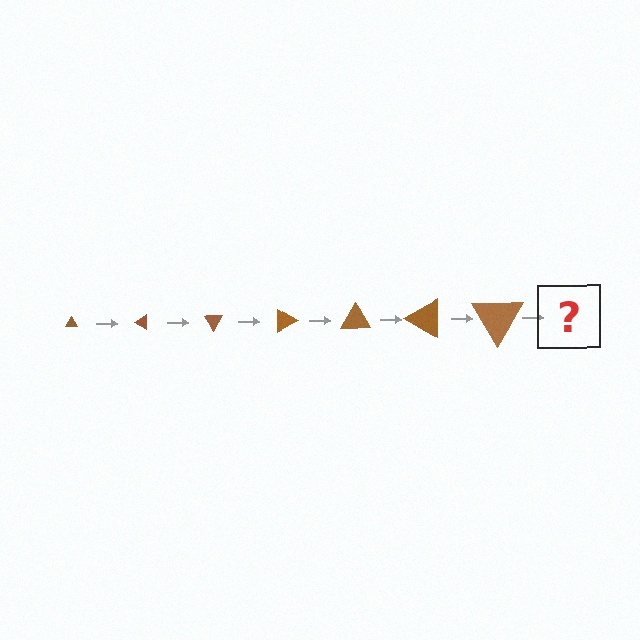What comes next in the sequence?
The next element should be a triangle, larger than the previous one and rotated 210 degrees from the start.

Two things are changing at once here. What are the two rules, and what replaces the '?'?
The two rules are that the triangle grows larger each step and it rotates 30 degrees each step. The '?' should be a triangle, larger than the previous one and rotated 210 degrees from the start.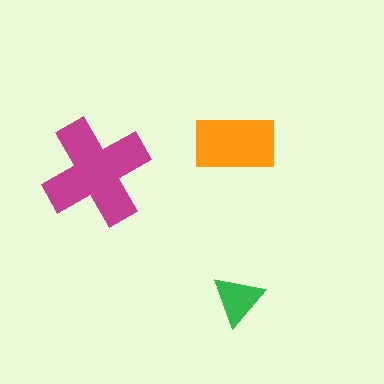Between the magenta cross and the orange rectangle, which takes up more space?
The magenta cross.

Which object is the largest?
The magenta cross.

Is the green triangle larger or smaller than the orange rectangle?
Smaller.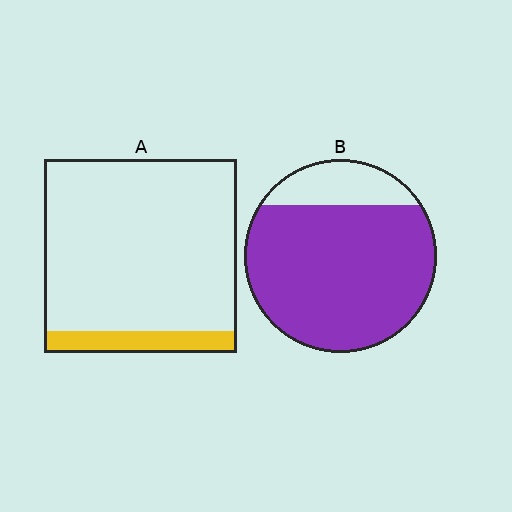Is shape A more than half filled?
No.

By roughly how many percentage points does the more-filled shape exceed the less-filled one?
By roughly 70 percentage points (B over A).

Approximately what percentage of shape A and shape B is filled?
A is approximately 10% and B is approximately 80%.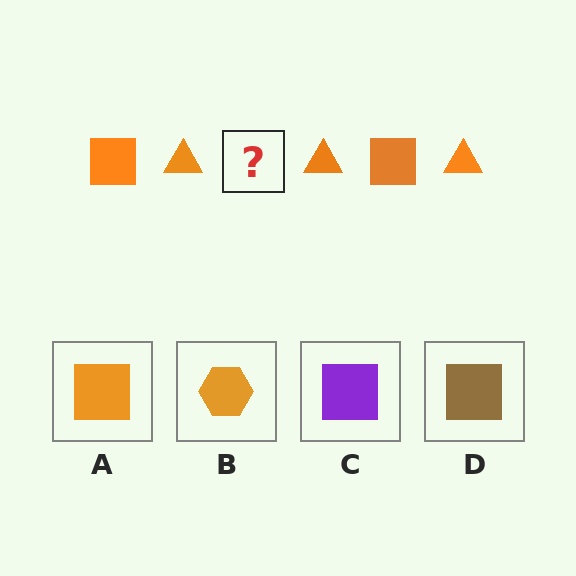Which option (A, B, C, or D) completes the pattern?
A.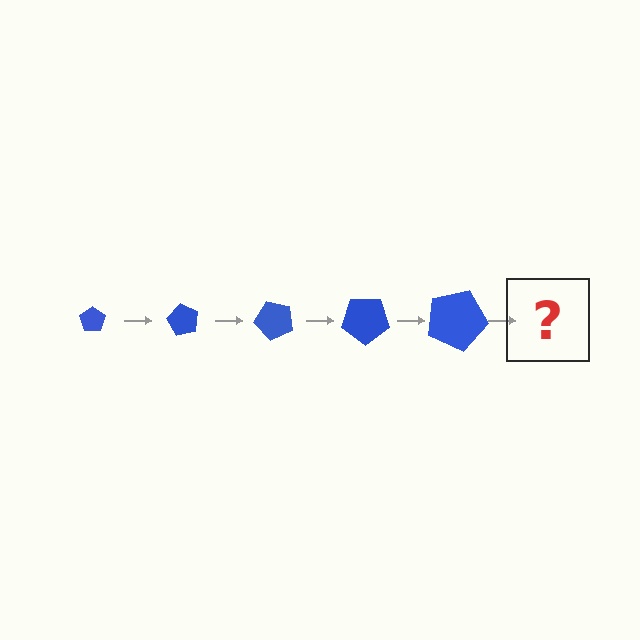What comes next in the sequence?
The next element should be a pentagon, larger than the previous one and rotated 300 degrees from the start.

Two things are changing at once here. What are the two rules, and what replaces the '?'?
The two rules are that the pentagon grows larger each step and it rotates 60 degrees each step. The '?' should be a pentagon, larger than the previous one and rotated 300 degrees from the start.